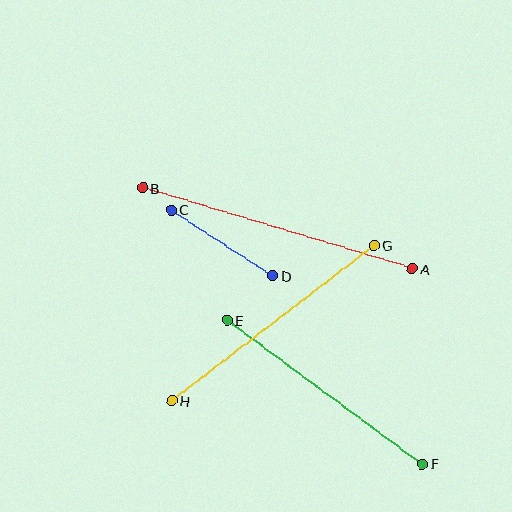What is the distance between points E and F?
The distance is approximately 242 pixels.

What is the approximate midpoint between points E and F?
The midpoint is at approximately (325, 392) pixels.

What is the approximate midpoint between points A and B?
The midpoint is at approximately (277, 228) pixels.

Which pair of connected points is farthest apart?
Points A and B are farthest apart.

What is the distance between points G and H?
The distance is approximately 255 pixels.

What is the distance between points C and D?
The distance is approximately 121 pixels.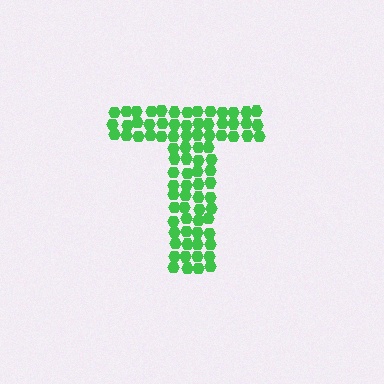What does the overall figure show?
The overall figure shows the letter T.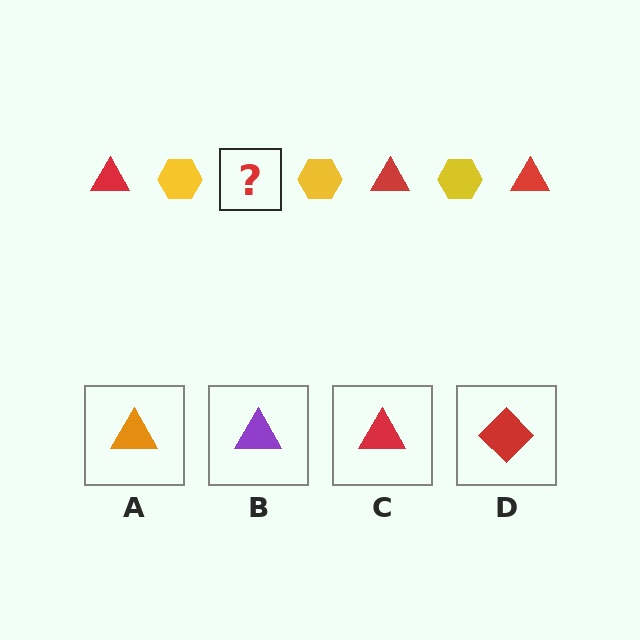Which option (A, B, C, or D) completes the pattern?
C.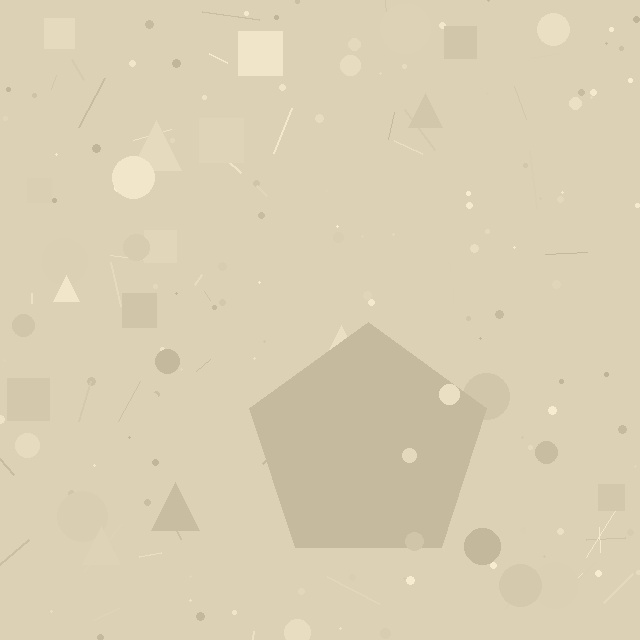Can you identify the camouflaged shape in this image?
The camouflaged shape is a pentagon.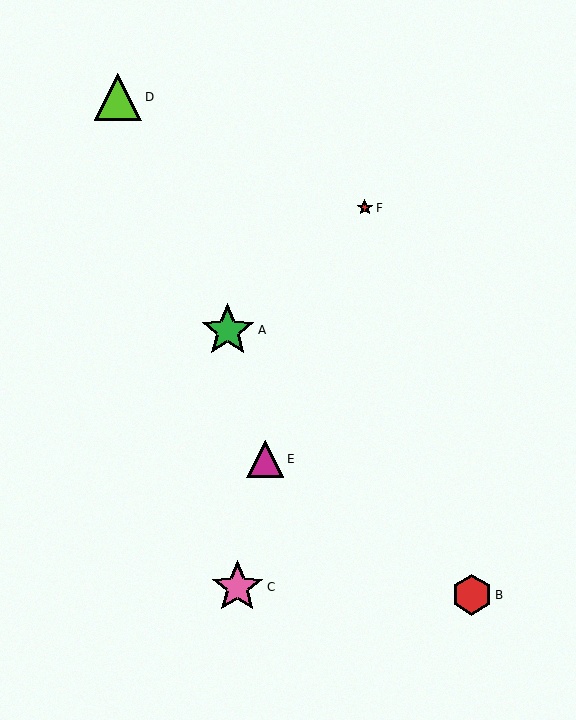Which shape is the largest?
The green star (labeled A) is the largest.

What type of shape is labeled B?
Shape B is a red hexagon.